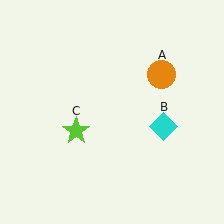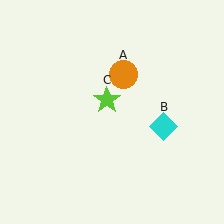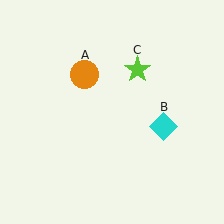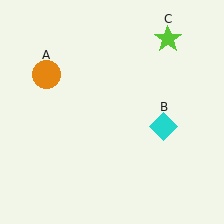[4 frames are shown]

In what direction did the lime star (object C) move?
The lime star (object C) moved up and to the right.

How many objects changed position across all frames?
2 objects changed position: orange circle (object A), lime star (object C).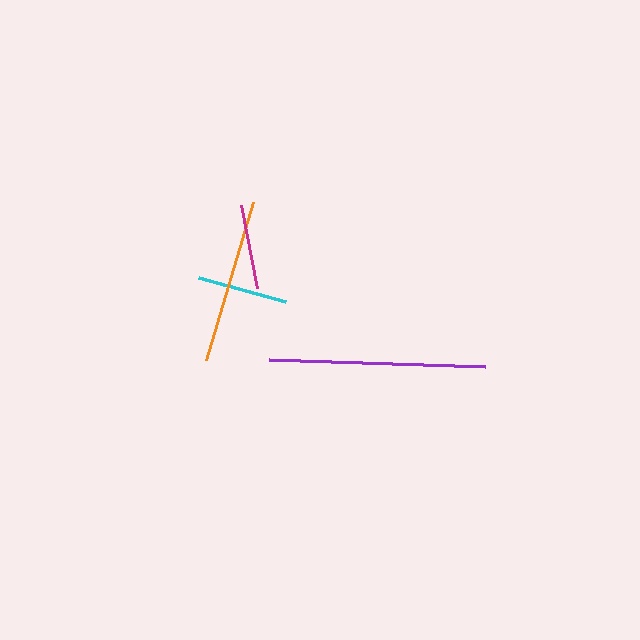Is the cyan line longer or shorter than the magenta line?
The cyan line is longer than the magenta line.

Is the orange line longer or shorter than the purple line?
The purple line is longer than the orange line.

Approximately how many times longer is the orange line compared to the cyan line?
The orange line is approximately 1.8 times the length of the cyan line.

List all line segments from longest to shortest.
From longest to shortest: purple, orange, cyan, magenta.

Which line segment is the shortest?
The magenta line is the shortest at approximately 85 pixels.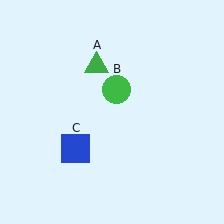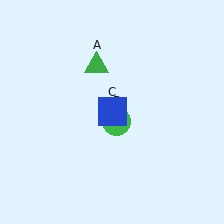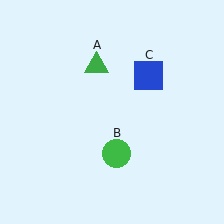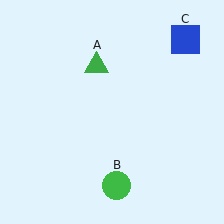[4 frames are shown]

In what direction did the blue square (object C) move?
The blue square (object C) moved up and to the right.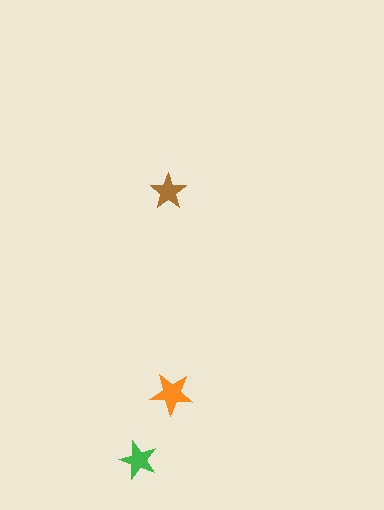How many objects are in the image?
There are 3 objects in the image.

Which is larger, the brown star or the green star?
The green one.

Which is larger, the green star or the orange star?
The orange one.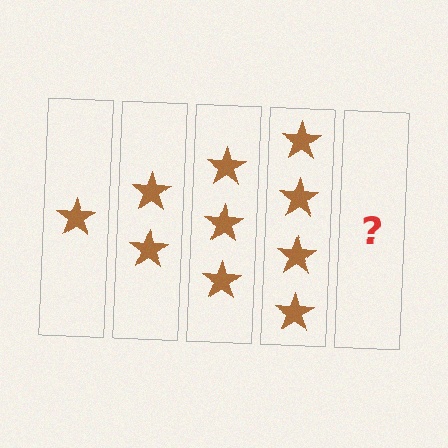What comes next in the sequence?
The next element should be 5 stars.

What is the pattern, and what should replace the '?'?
The pattern is that each step adds one more star. The '?' should be 5 stars.